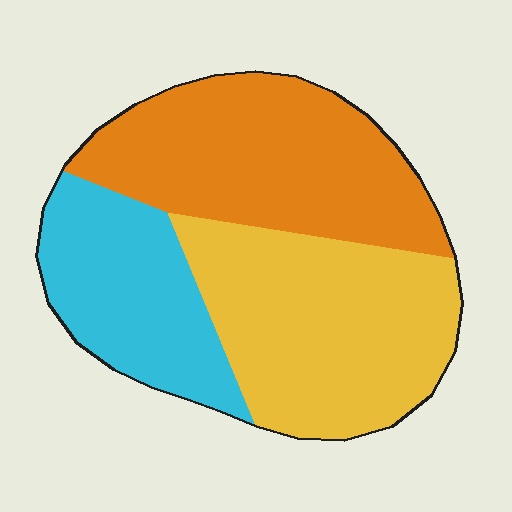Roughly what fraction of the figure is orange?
Orange covers roughly 35% of the figure.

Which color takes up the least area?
Cyan, at roughly 25%.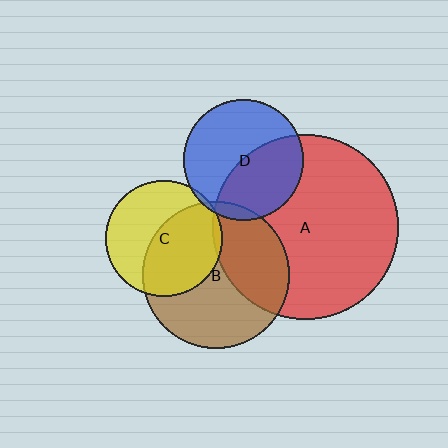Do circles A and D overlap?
Yes.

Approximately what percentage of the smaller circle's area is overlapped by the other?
Approximately 45%.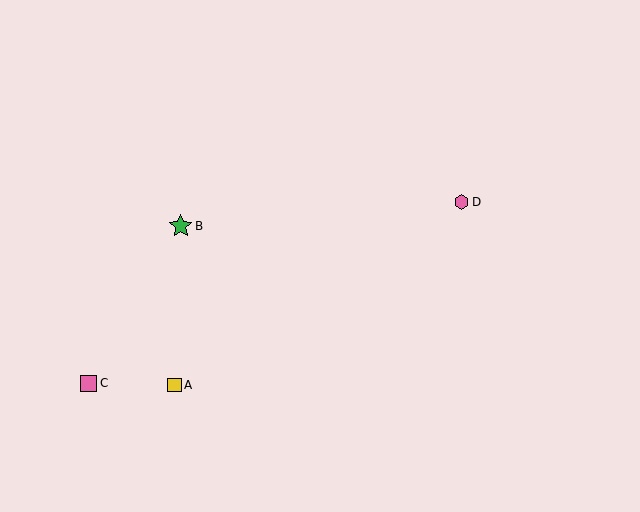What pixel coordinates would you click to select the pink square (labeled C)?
Click at (89, 383) to select the pink square C.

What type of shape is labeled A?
Shape A is a yellow square.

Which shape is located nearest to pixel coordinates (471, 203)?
The pink hexagon (labeled D) at (462, 202) is nearest to that location.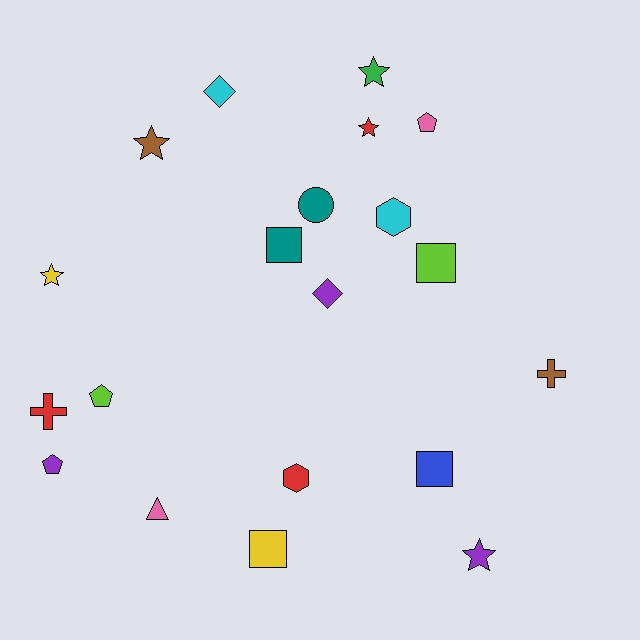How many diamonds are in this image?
There are 2 diamonds.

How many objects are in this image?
There are 20 objects.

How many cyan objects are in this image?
There are 2 cyan objects.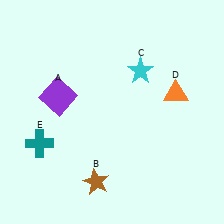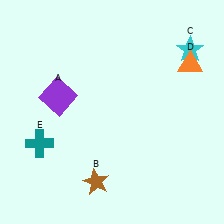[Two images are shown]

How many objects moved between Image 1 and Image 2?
2 objects moved between the two images.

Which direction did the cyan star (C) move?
The cyan star (C) moved right.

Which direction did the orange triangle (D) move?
The orange triangle (D) moved up.